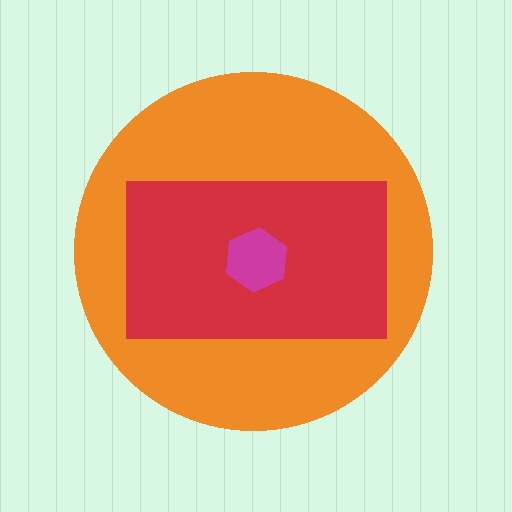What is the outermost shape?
The orange circle.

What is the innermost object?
The magenta hexagon.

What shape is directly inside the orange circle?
The red rectangle.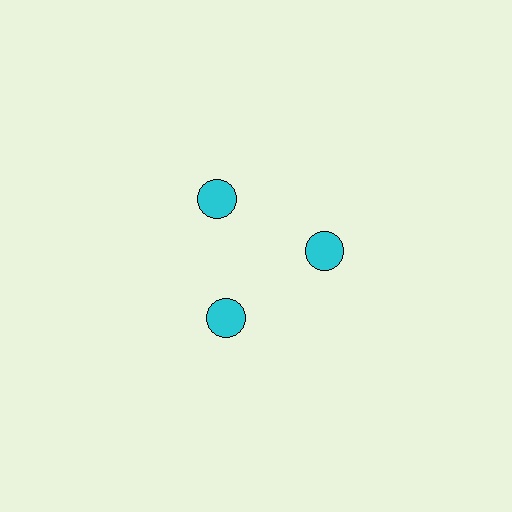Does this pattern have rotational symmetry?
Yes, this pattern has 3-fold rotational symmetry. It looks the same after rotating 120 degrees around the center.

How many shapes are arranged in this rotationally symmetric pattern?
There are 3 shapes, arranged in 3 groups of 1.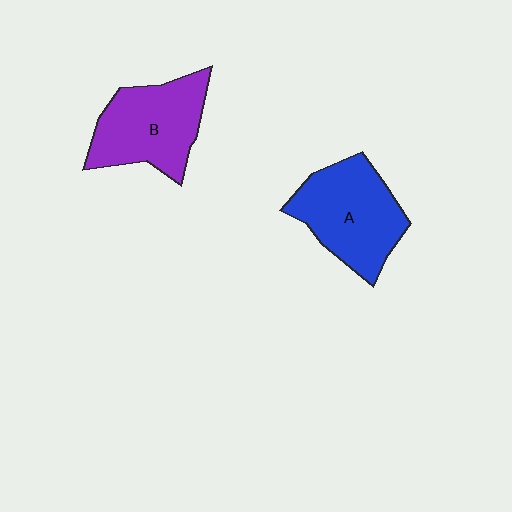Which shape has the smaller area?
Shape B (purple).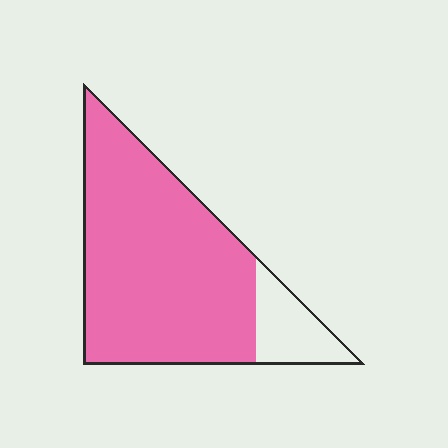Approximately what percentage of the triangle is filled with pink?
Approximately 85%.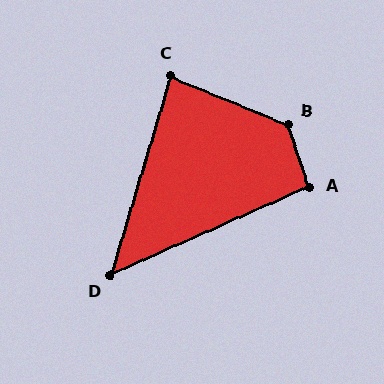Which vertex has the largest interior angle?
B, at approximately 131 degrees.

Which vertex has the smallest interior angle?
D, at approximately 49 degrees.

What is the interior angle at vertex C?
Approximately 85 degrees (acute).